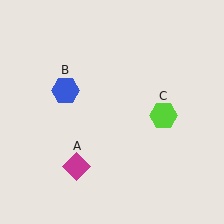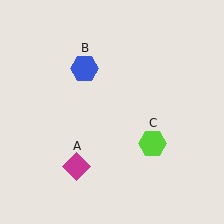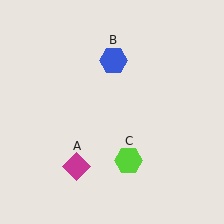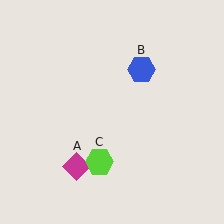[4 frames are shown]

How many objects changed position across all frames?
2 objects changed position: blue hexagon (object B), lime hexagon (object C).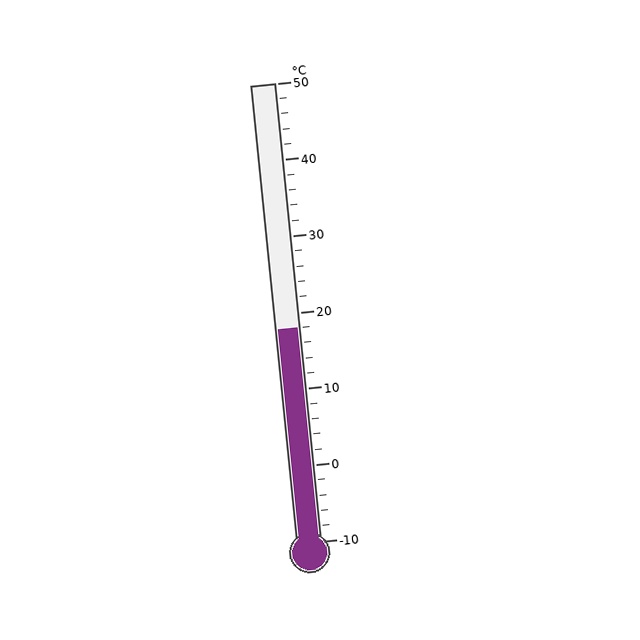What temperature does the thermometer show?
The thermometer shows approximately 18°C.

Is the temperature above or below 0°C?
The temperature is above 0°C.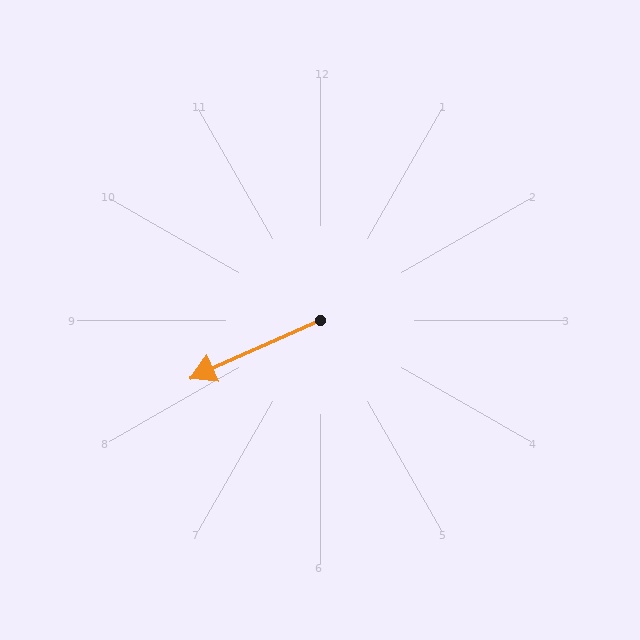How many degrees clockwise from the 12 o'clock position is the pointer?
Approximately 246 degrees.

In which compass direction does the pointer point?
Southwest.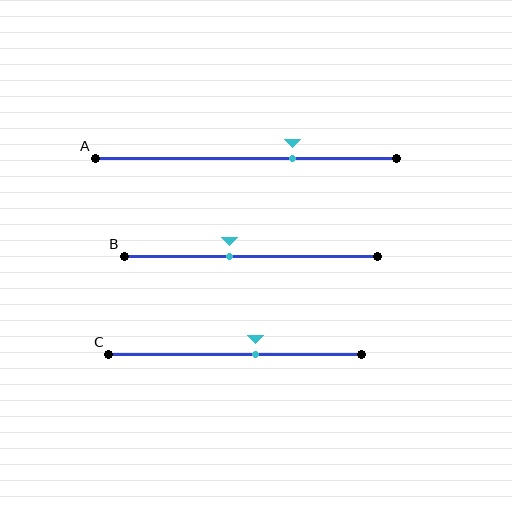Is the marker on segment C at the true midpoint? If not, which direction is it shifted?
No, the marker on segment C is shifted to the right by about 8% of the segment length.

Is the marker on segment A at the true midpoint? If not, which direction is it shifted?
No, the marker on segment A is shifted to the right by about 15% of the segment length.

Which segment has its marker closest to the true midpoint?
Segment C has its marker closest to the true midpoint.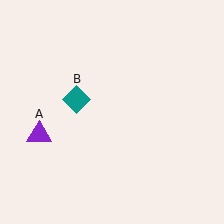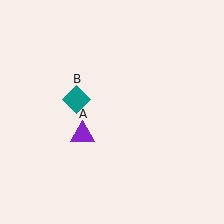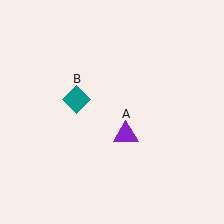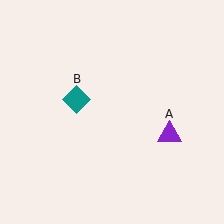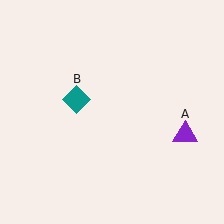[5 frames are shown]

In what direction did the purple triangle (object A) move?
The purple triangle (object A) moved right.